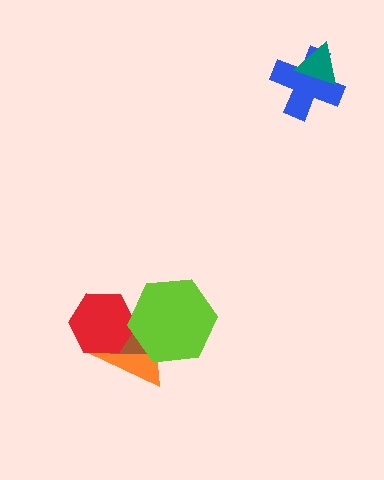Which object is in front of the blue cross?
The teal triangle is in front of the blue cross.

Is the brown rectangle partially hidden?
Yes, it is partially covered by another shape.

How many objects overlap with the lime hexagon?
3 objects overlap with the lime hexagon.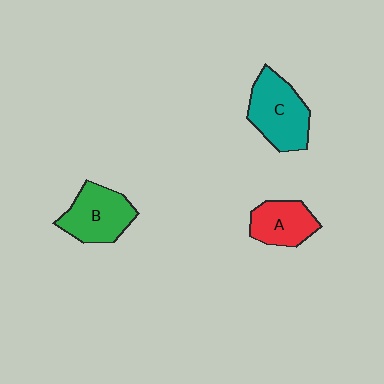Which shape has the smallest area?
Shape A (red).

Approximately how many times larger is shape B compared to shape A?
Approximately 1.3 times.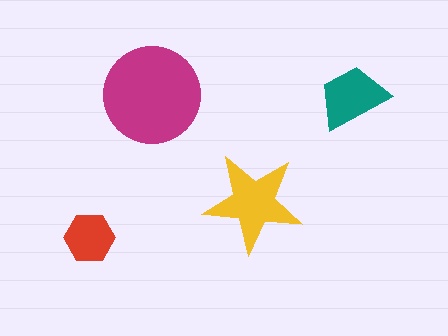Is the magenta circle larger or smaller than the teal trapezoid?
Larger.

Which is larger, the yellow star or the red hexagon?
The yellow star.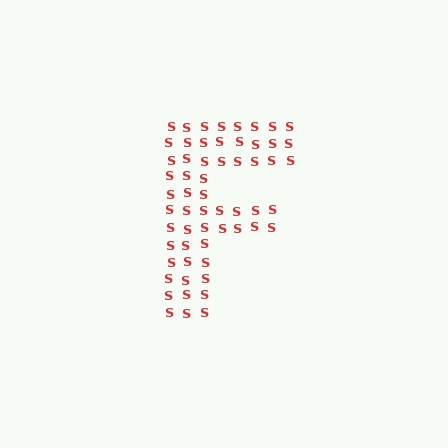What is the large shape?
The large shape is the letter F.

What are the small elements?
The small elements are letter S's.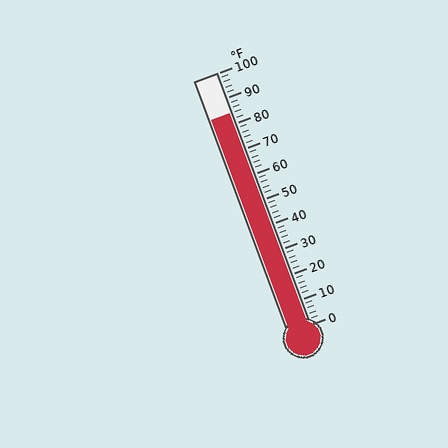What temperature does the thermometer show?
The thermometer shows approximately 84°F.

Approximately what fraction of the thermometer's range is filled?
The thermometer is filled to approximately 85% of its range.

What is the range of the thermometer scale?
The thermometer scale ranges from 0°F to 100°F.